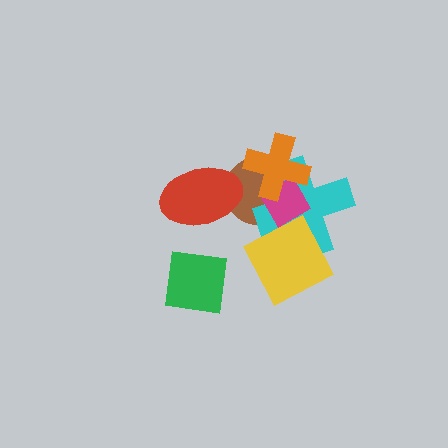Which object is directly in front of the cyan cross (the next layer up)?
The magenta diamond is directly in front of the cyan cross.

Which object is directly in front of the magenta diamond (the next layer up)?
The orange cross is directly in front of the magenta diamond.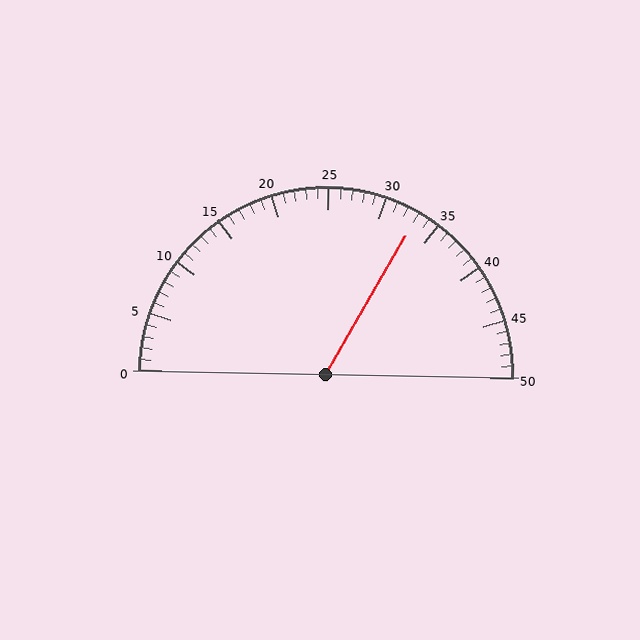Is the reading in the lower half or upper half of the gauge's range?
The reading is in the upper half of the range (0 to 50).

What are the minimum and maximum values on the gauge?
The gauge ranges from 0 to 50.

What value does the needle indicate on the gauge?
The needle indicates approximately 33.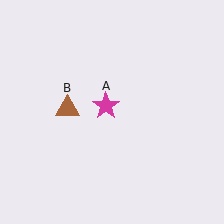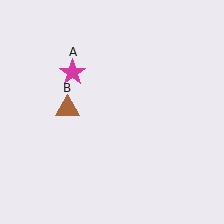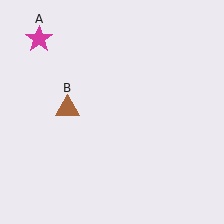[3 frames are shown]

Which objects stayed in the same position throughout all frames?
Brown triangle (object B) remained stationary.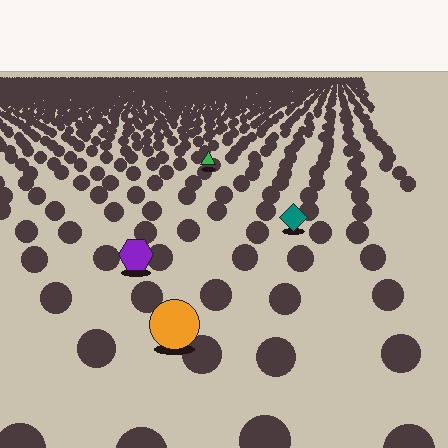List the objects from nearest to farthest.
From nearest to farthest: the orange circle, the purple hexagon, the teal diamond, the green triangle.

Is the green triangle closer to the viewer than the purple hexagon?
No. The purple hexagon is closer — you can tell from the texture gradient: the ground texture is coarser near it.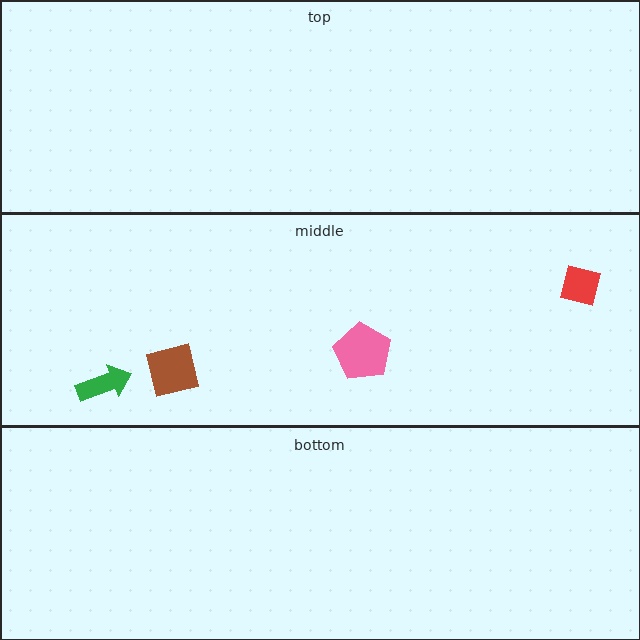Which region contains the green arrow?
The middle region.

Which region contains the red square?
The middle region.